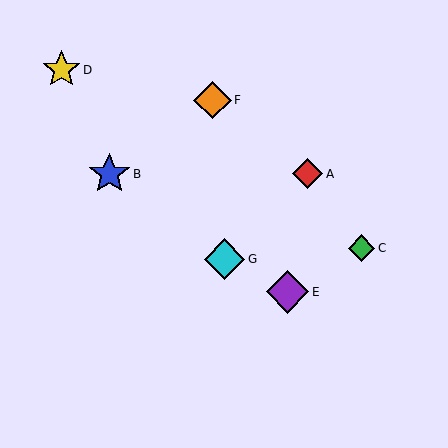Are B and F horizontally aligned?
No, B is at y≈174 and F is at y≈100.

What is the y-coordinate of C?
Object C is at y≈248.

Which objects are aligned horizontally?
Objects A, B are aligned horizontally.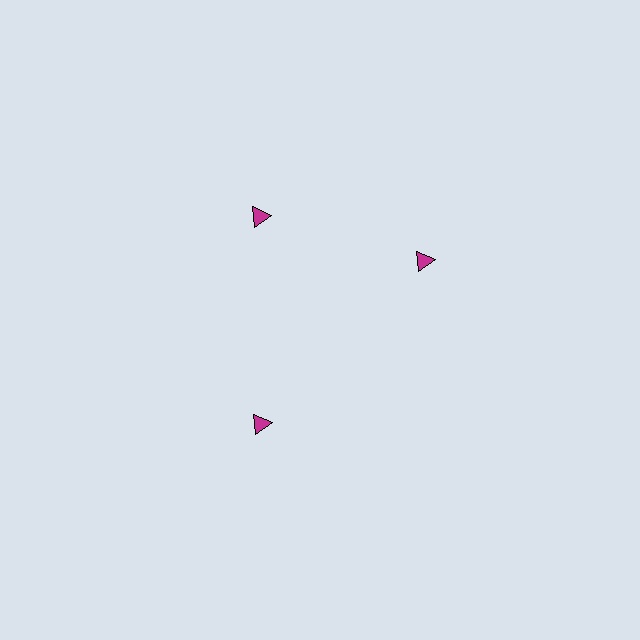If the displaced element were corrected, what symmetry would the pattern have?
It would have 3-fold rotational symmetry — the pattern would map onto itself every 120 degrees.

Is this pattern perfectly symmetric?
No. The 3 magenta triangles are arranged in a ring, but one element near the 3 o'clock position is rotated out of alignment along the ring, breaking the 3-fold rotational symmetry.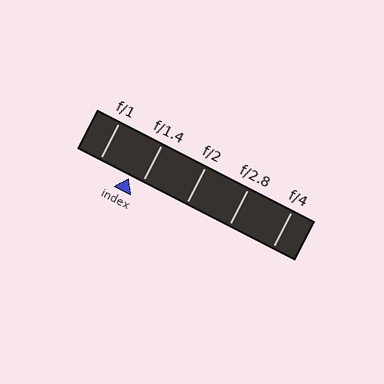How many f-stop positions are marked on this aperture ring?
There are 5 f-stop positions marked.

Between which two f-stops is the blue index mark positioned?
The index mark is between f/1 and f/1.4.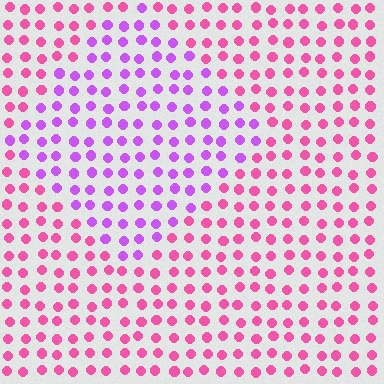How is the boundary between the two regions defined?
The boundary is defined purely by a slight shift in hue (about 42 degrees). Spacing, size, and orientation are identical on both sides.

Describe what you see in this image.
The image is filled with small pink elements in a uniform arrangement. A diamond-shaped region is visible where the elements are tinted to a slightly different hue, forming a subtle color boundary.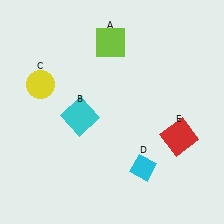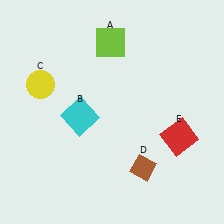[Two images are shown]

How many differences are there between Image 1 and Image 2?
There is 1 difference between the two images.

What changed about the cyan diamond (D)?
In Image 1, D is cyan. In Image 2, it changed to brown.